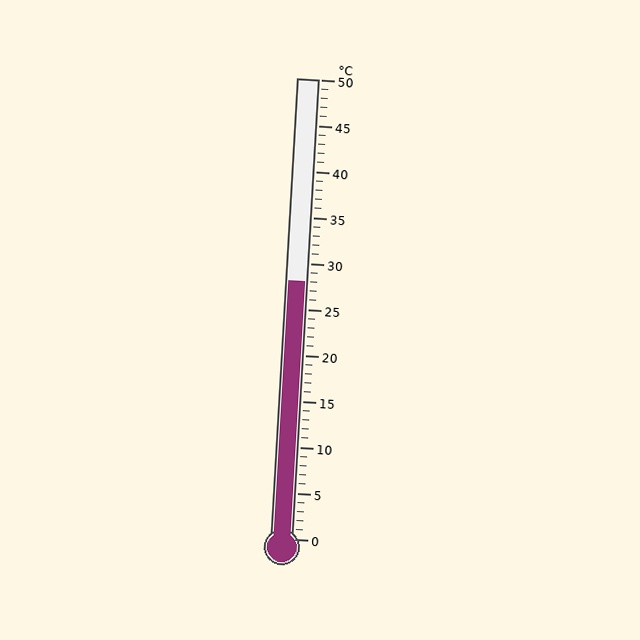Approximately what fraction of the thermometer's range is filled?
The thermometer is filled to approximately 55% of its range.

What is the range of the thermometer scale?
The thermometer scale ranges from 0°C to 50°C.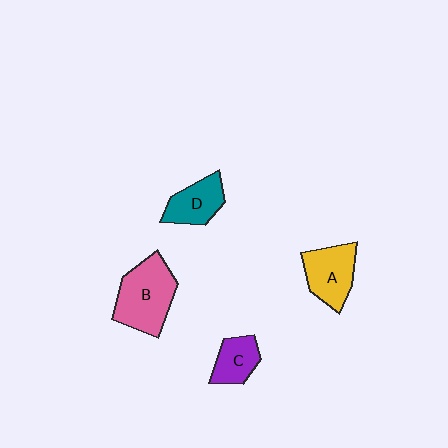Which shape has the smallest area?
Shape C (purple).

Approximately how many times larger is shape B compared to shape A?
Approximately 1.4 times.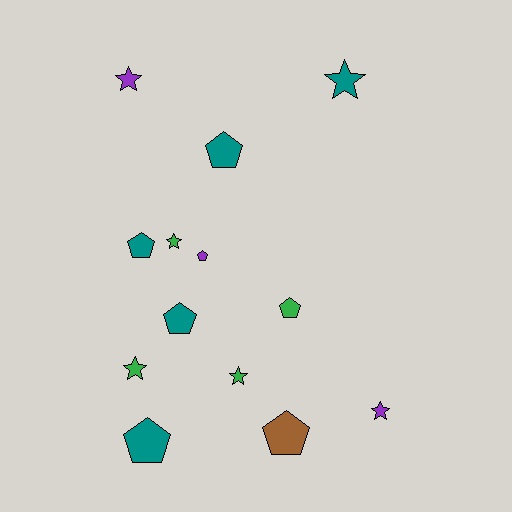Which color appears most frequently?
Teal, with 5 objects.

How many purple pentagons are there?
There is 1 purple pentagon.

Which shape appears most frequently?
Pentagon, with 7 objects.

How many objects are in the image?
There are 13 objects.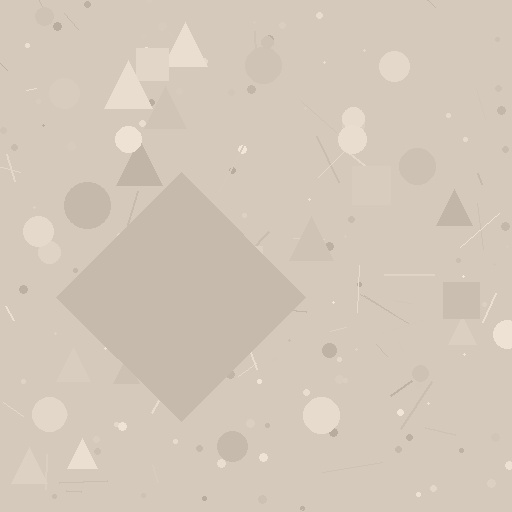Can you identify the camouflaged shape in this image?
The camouflaged shape is a diamond.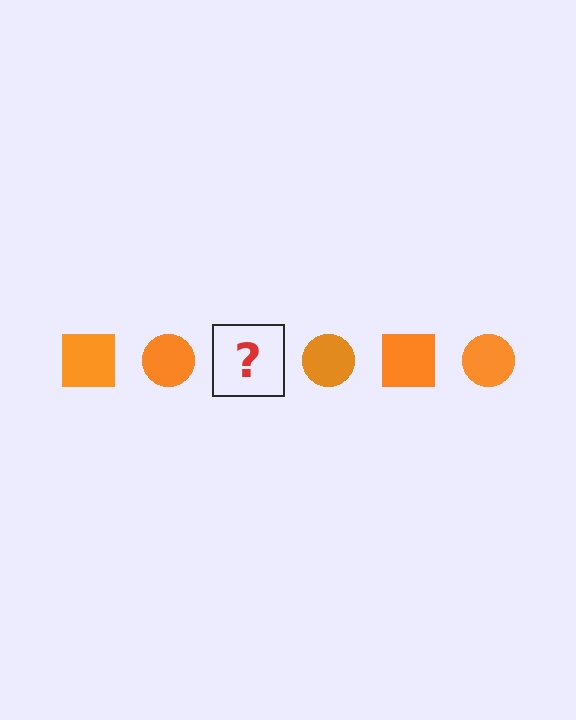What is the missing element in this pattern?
The missing element is an orange square.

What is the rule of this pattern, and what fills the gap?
The rule is that the pattern cycles through square, circle shapes in orange. The gap should be filled with an orange square.